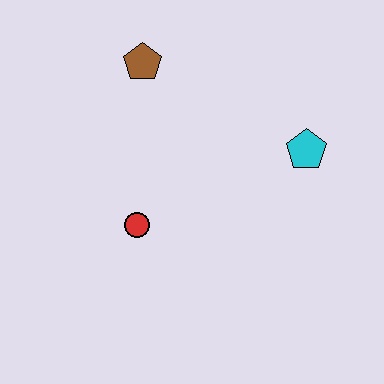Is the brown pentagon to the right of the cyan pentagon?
No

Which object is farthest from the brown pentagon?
The cyan pentagon is farthest from the brown pentagon.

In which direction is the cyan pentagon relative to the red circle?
The cyan pentagon is to the right of the red circle.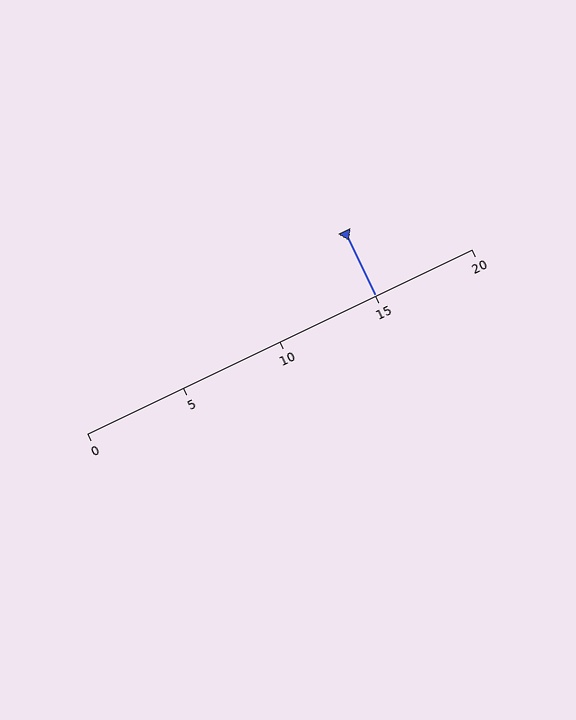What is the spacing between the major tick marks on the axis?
The major ticks are spaced 5 apart.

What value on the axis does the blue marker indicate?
The marker indicates approximately 15.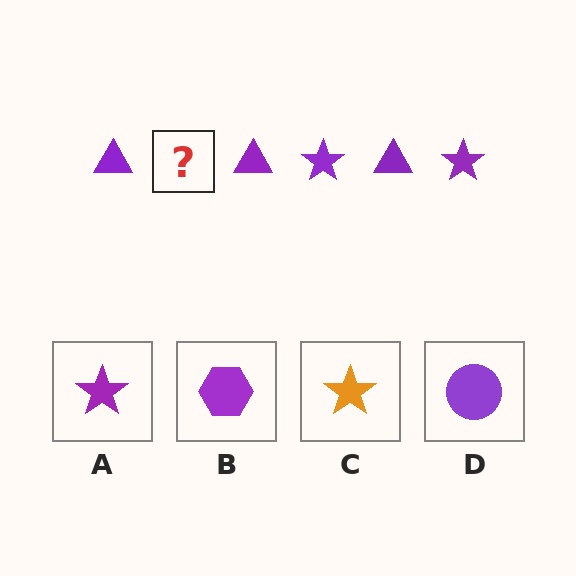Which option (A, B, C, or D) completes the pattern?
A.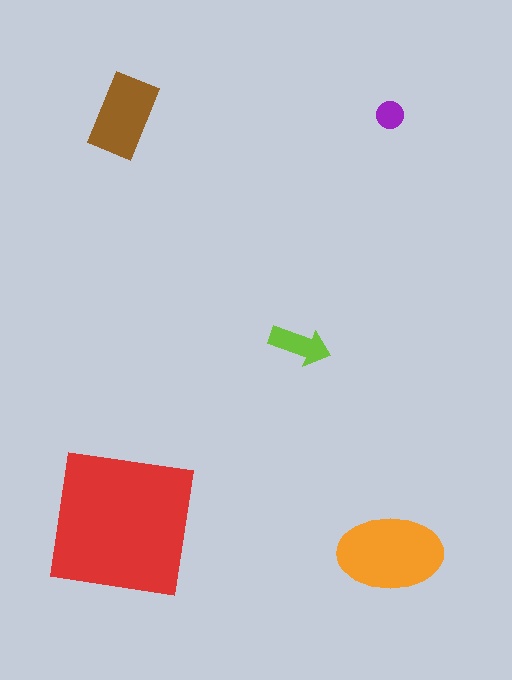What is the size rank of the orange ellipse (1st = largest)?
2nd.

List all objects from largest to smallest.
The red square, the orange ellipse, the brown rectangle, the lime arrow, the purple circle.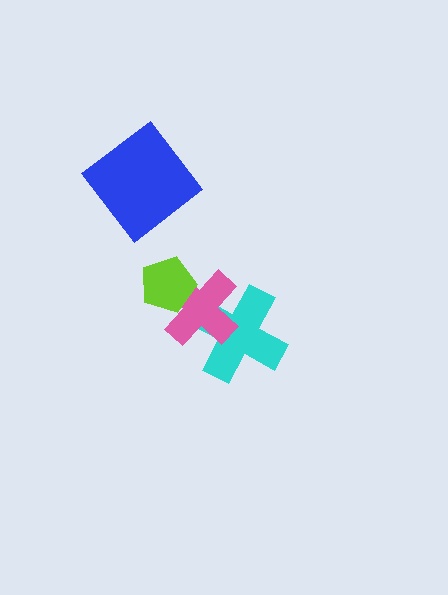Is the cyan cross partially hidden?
Yes, it is partially covered by another shape.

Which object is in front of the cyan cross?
The pink cross is in front of the cyan cross.